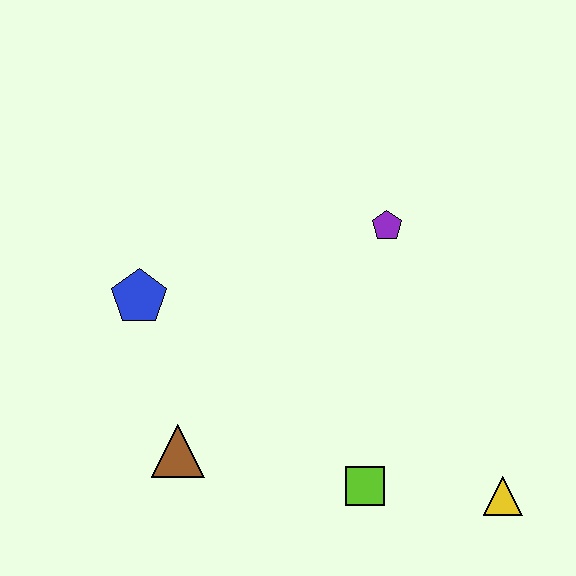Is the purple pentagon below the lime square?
No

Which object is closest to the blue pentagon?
The brown triangle is closest to the blue pentagon.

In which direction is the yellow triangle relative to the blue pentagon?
The yellow triangle is to the right of the blue pentagon.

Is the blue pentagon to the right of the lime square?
No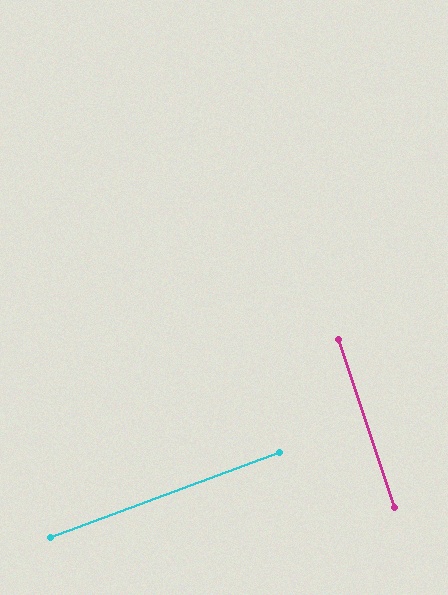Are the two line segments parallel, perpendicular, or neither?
Perpendicular — they meet at approximately 88°.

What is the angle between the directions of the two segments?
Approximately 88 degrees.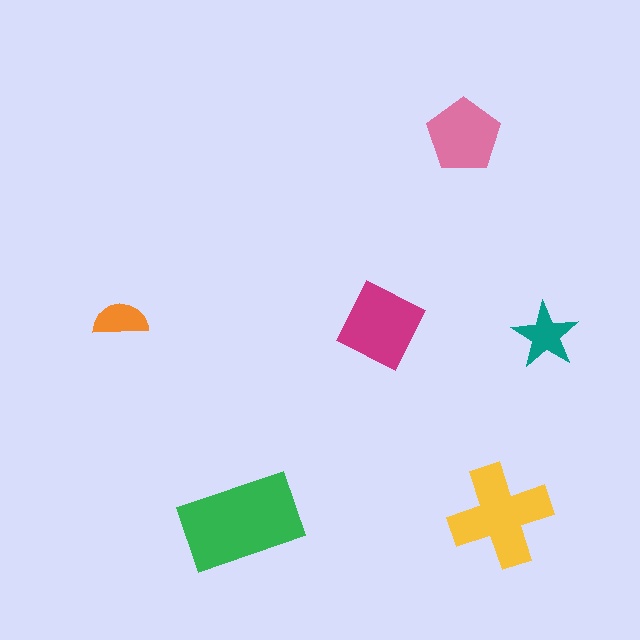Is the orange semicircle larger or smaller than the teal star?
Smaller.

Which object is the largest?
The green rectangle.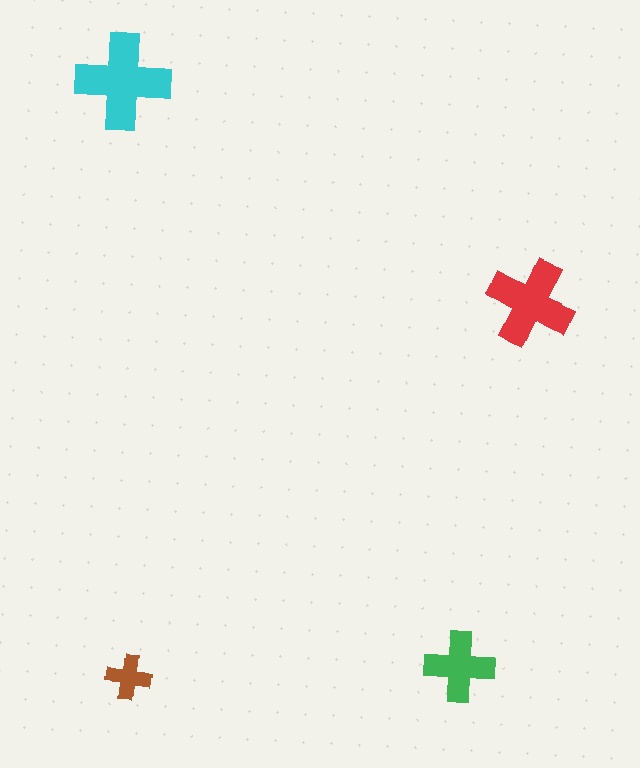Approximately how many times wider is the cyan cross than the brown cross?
About 2 times wider.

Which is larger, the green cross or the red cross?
The red one.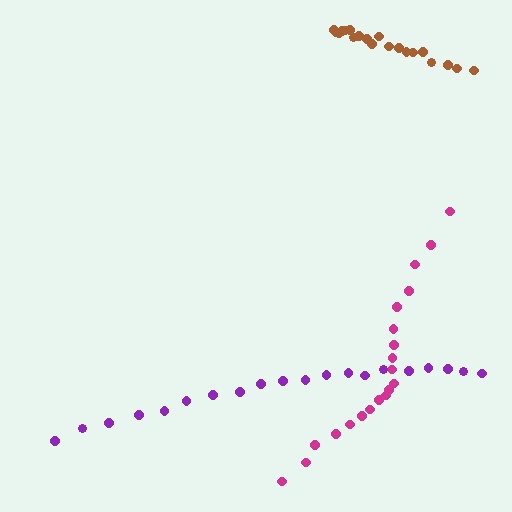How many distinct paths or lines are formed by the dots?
There are 3 distinct paths.